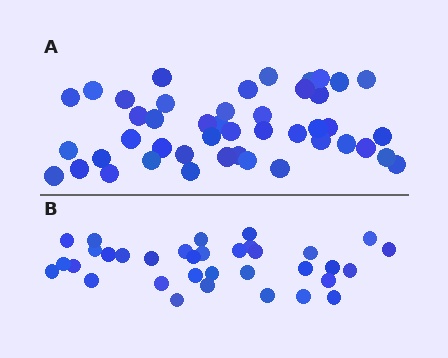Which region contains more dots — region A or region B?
Region A (the top region) has more dots.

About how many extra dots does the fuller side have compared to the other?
Region A has roughly 12 or so more dots than region B.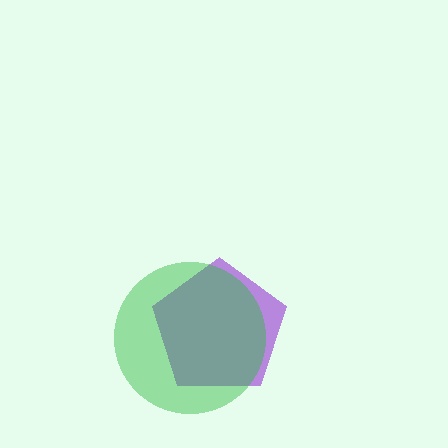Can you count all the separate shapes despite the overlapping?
Yes, there are 2 separate shapes.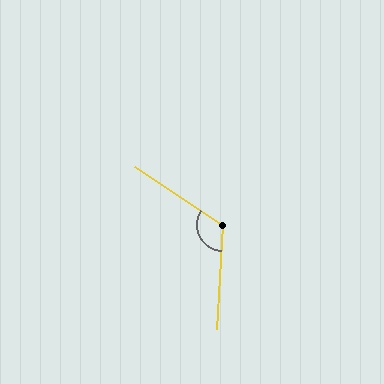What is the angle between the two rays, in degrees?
Approximately 120 degrees.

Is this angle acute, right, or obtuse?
It is obtuse.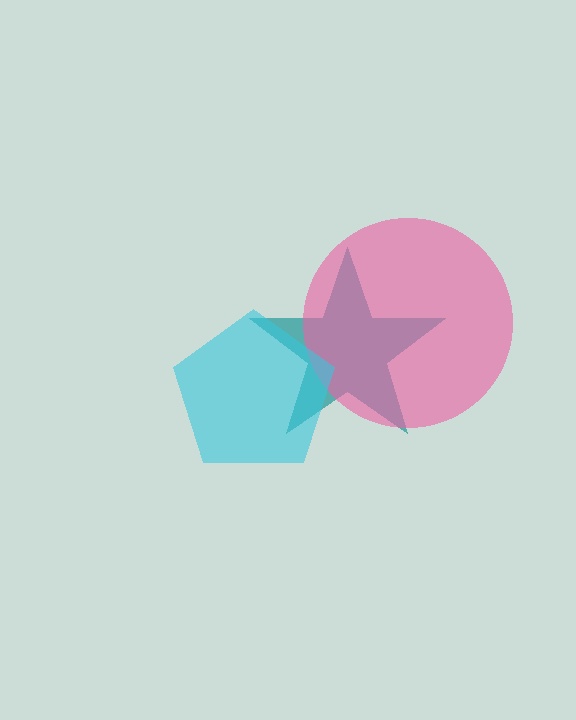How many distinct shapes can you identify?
There are 3 distinct shapes: a teal star, a pink circle, a cyan pentagon.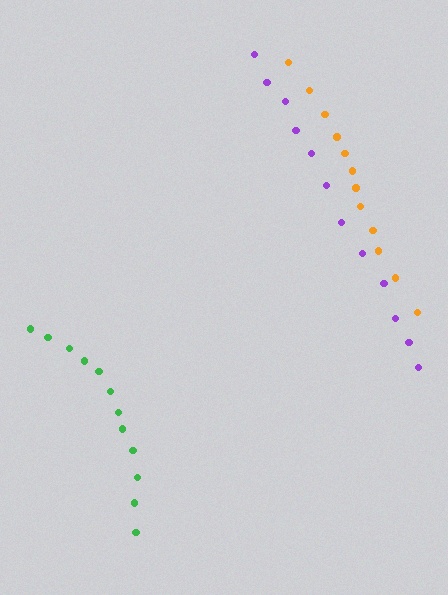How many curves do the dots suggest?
There are 3 distinct paths.